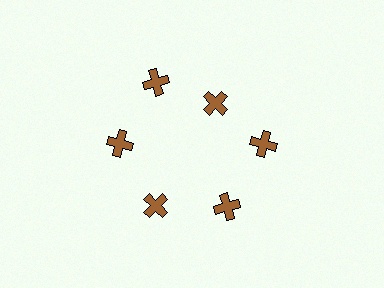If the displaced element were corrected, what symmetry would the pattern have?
It would have 6-fold rotational symmetry — the pattern would map onto itself every 60 degrees.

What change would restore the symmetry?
The symmetry would be restored by moving it outward, back onto the ring so that all 6 crosses sit at equal angles and equal distance from the center.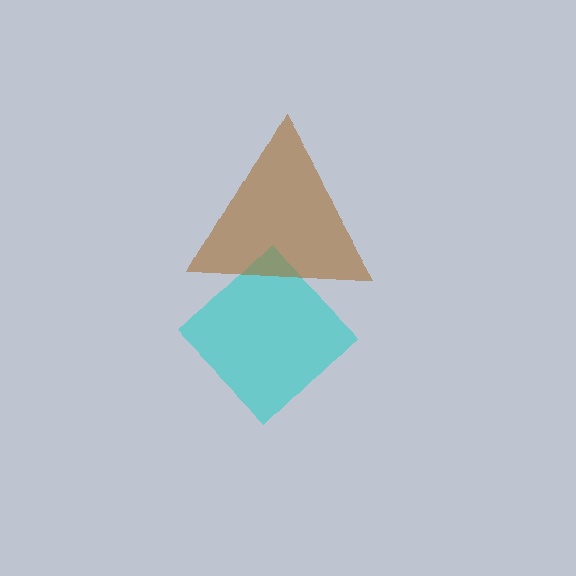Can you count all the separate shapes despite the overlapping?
Yes, there are 2 separate shapes.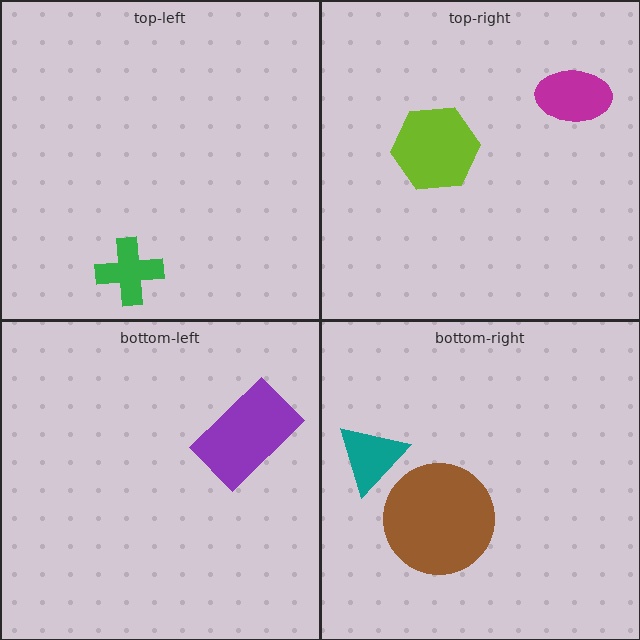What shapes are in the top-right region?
The lime hexagon, the magenta ellipse.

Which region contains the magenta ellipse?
The top-right region.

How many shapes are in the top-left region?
1.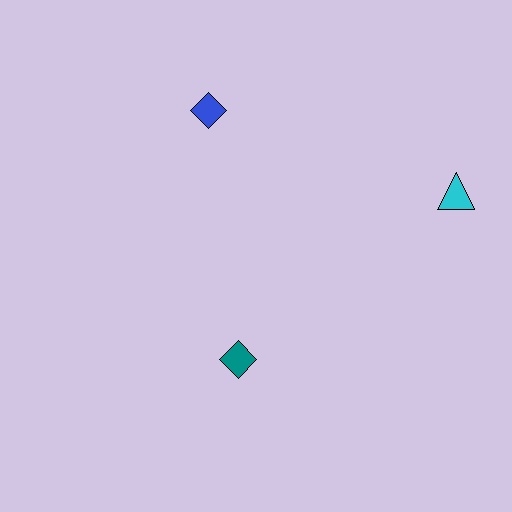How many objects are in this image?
There are 3 objects.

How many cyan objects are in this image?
There is 1 cyan object.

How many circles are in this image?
There are no circles.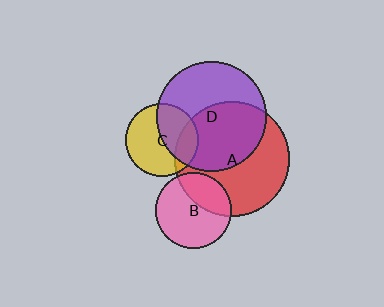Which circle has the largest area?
Circle A (red).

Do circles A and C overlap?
Yes.